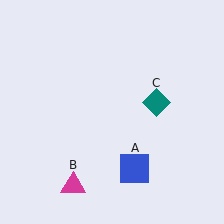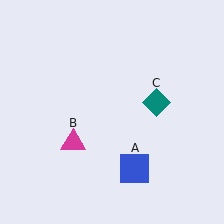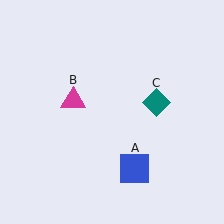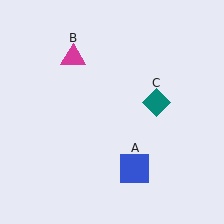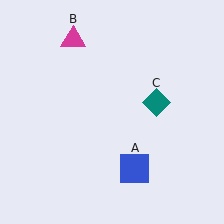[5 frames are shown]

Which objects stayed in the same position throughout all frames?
Blue square (object A) and teal diamond (object C) remained stationary.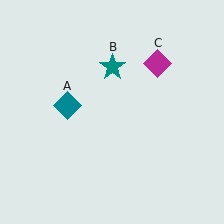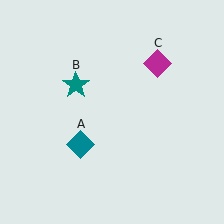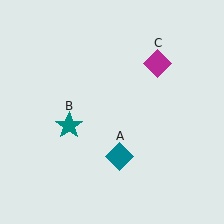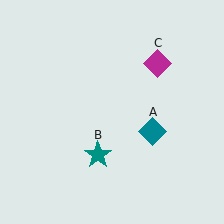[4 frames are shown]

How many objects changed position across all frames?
2 objects changed position: teal diamond (object A), teal star (object B).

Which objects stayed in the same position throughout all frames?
Magenta diamond (object C) remained stationary.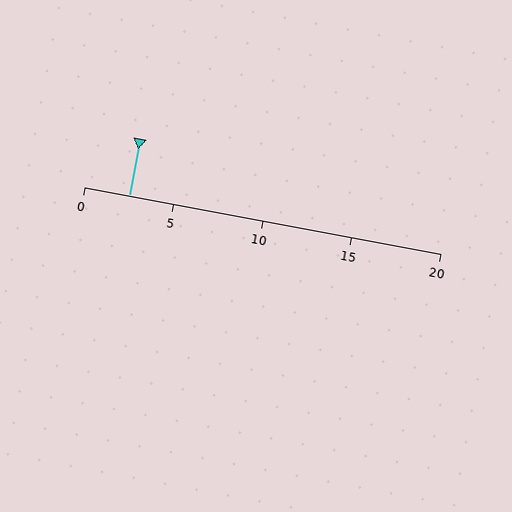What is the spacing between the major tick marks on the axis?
The major ticks are spaced 5 apart.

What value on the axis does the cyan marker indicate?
The marker indicates approximately 2.5.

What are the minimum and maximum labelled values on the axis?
The axis runs from 0 to 20.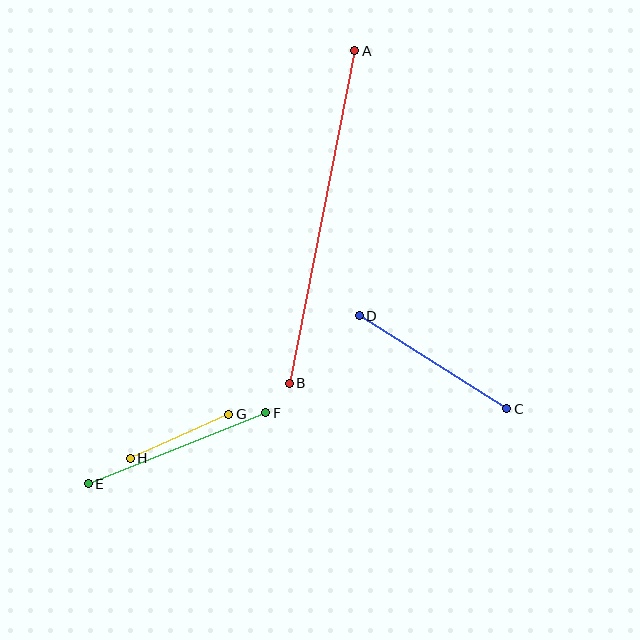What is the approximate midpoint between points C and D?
The midpoint is at approximately (433, 362) pixels.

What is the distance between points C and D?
The distance is approximately 174 pixels.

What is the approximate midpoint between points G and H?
The midpoint is at approximately (179, 436) pixels.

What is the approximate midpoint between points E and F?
The midpoint is at approximately (177, 448) pixels.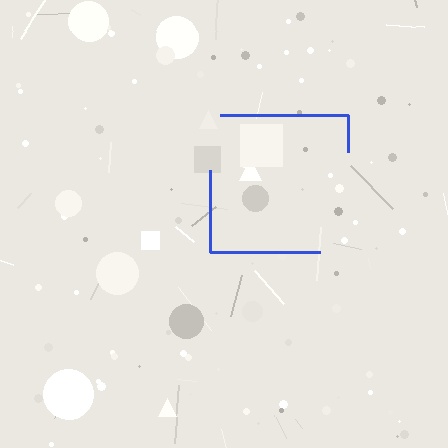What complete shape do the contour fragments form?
The contour fragments form a square.